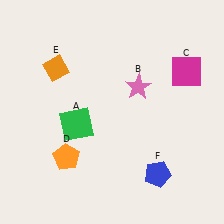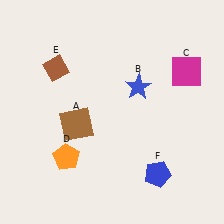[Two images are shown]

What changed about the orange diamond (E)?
In Image 1, E is orange. In Image 2, it changed to brown.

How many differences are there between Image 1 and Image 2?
There are 3 differences between the two images.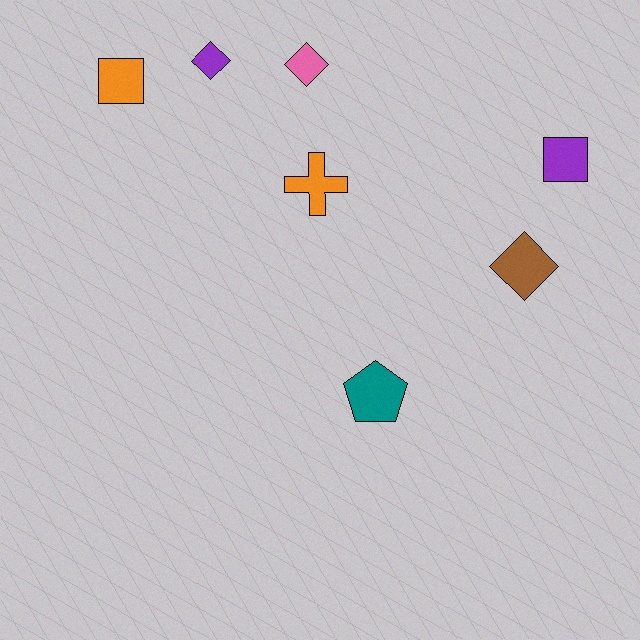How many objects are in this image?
There are 7 objects.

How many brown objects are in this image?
There is 1 brown object.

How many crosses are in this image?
There is 1 cross.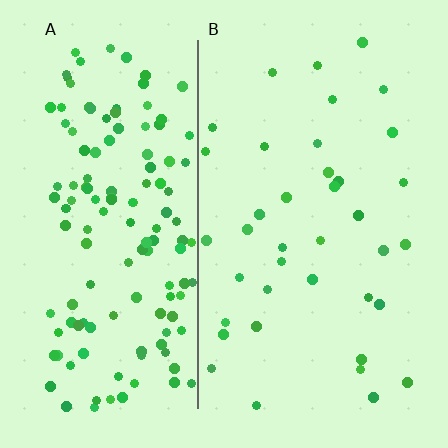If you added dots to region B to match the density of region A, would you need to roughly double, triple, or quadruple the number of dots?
Approximately quadruple.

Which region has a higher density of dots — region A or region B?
A (the left).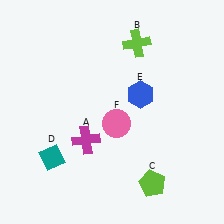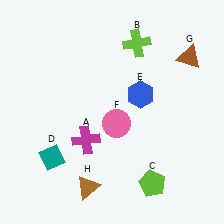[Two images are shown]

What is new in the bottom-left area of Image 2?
A brown triangle (H) was added in the bottom-left area of Image 2.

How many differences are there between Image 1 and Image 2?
There are 2 differences between the two images.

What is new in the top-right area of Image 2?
A brown triangle (G) was added in the top-right area of Image 2.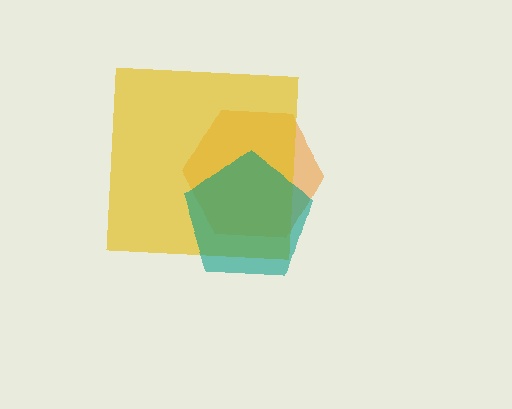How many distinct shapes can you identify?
There are 3 distinct shapes: an orange hexagon, a yellow square, a teal pentagon.